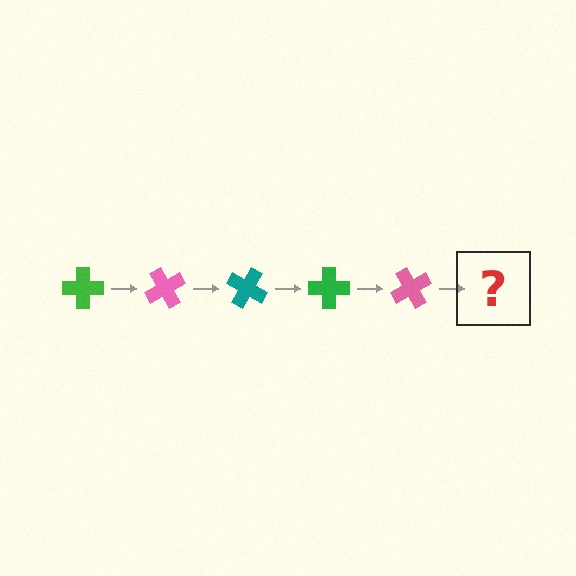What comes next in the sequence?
The next element should be a teal cross, rotated 300 degrees from the start.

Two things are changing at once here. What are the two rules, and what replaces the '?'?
The two rules are that it rotates 60 degrees each step and the color cycles through green, pink, and teal. The '?' should be a teal cross, rotated 300 degrees from the start.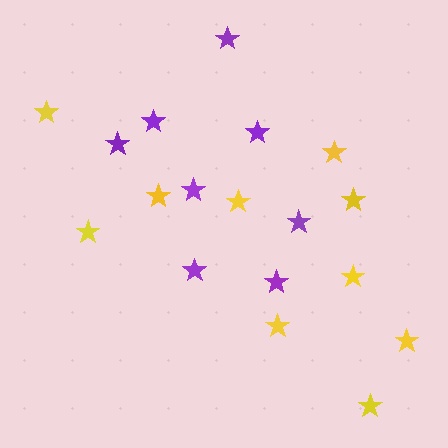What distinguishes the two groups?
There are 2 groups: one group of purple stars (8) and one group of yellow stars (10).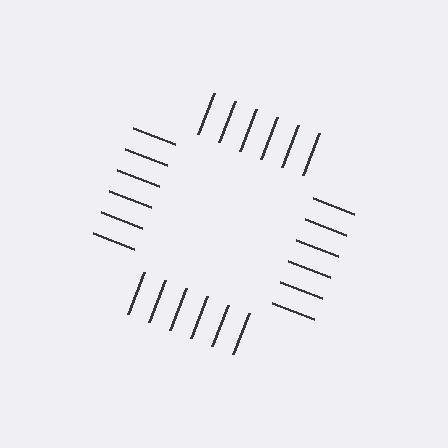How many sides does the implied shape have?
4 sides — the line-ends trace a square.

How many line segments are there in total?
24 — 6 along each of the 4 edges.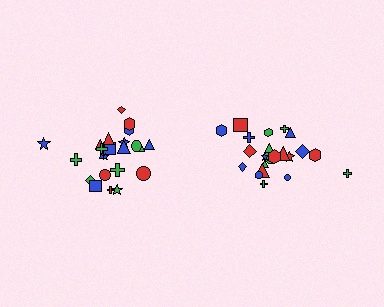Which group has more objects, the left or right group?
The left group.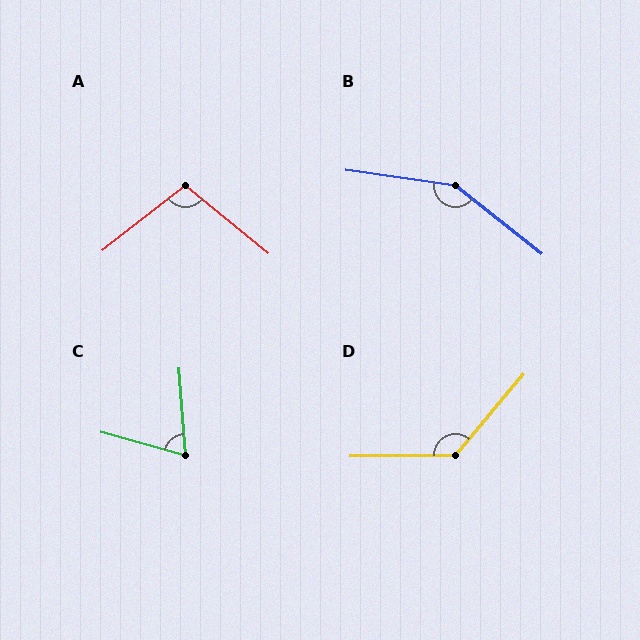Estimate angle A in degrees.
Approximately 103 degrees.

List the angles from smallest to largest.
C (71°), A (103°), D (130°), B (150°).